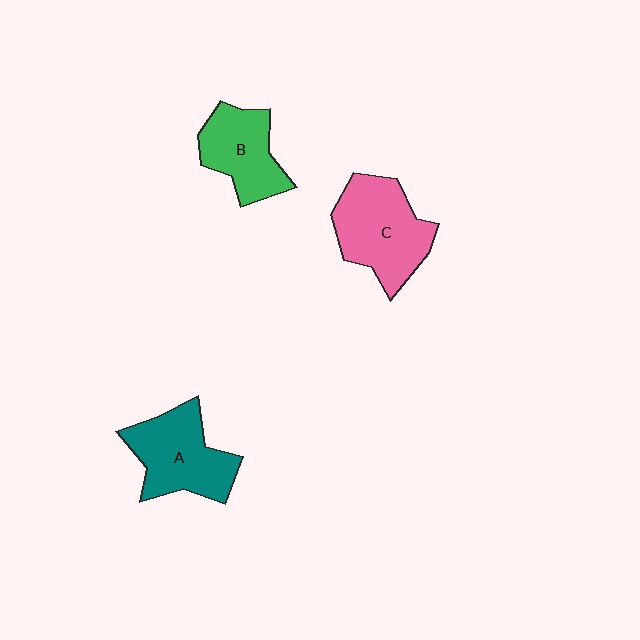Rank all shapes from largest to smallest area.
From largest to smallest: C (pink), A (teal), B (green).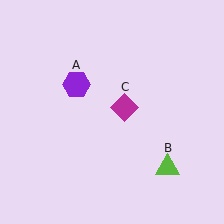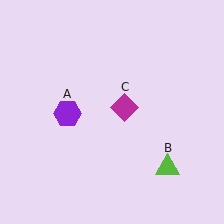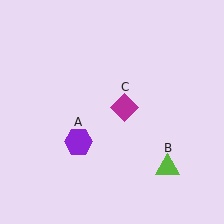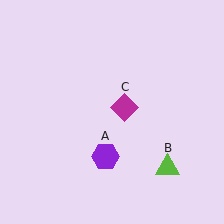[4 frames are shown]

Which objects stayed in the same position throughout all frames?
Lime triangle (object B) and magenta diamond (object C) remained stationary.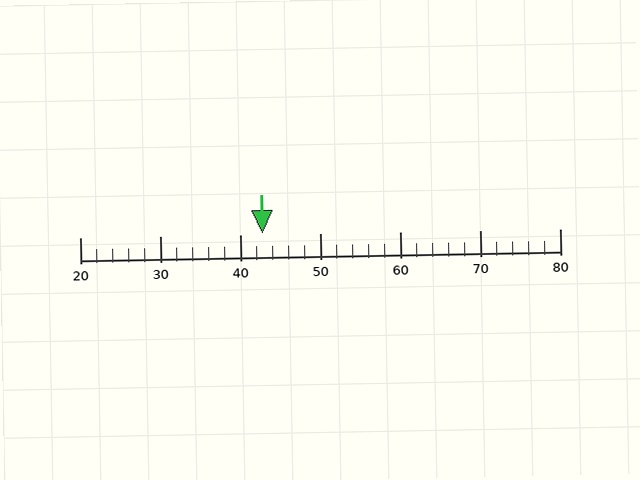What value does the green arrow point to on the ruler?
The green arrow points to approximately 43.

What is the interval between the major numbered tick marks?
The major tick marks are spaced 10 units apart.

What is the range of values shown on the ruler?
The ruler shows values from 20 to 80.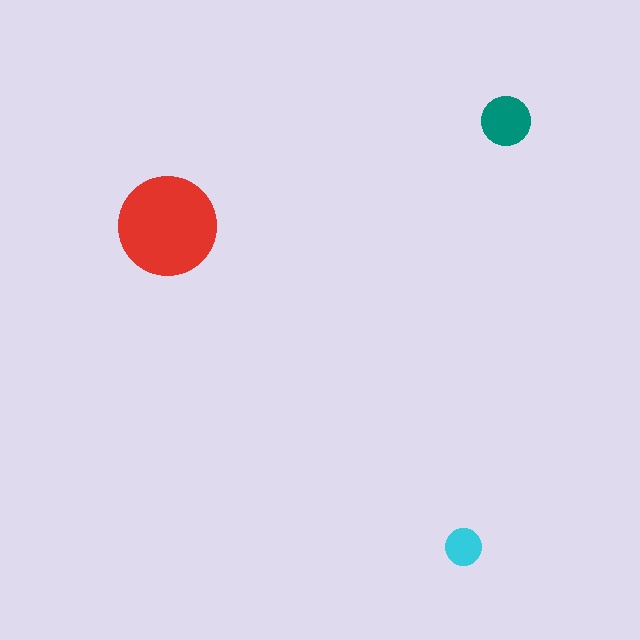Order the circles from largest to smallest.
the red one, the teal one, the cyan one.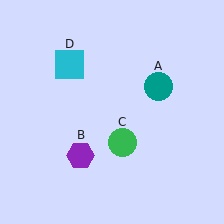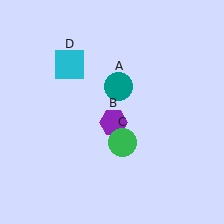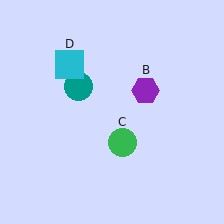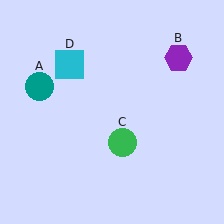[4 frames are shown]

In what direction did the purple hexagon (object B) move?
The purple hexagon (object B) moved up and to the right.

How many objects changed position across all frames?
2 objects changed position: teal circle (object A), purple hexagon (object B).